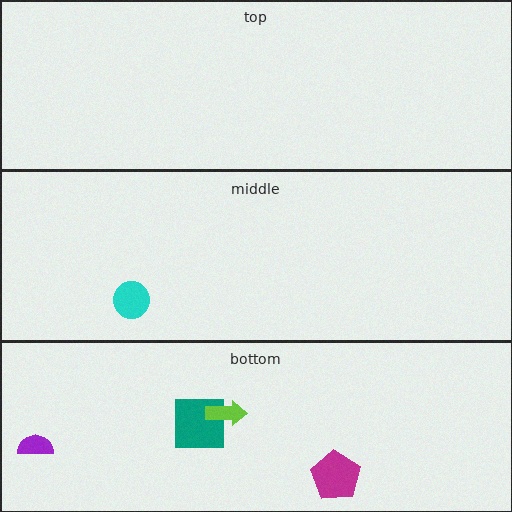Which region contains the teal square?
The bottom region.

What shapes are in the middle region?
The cyan circle.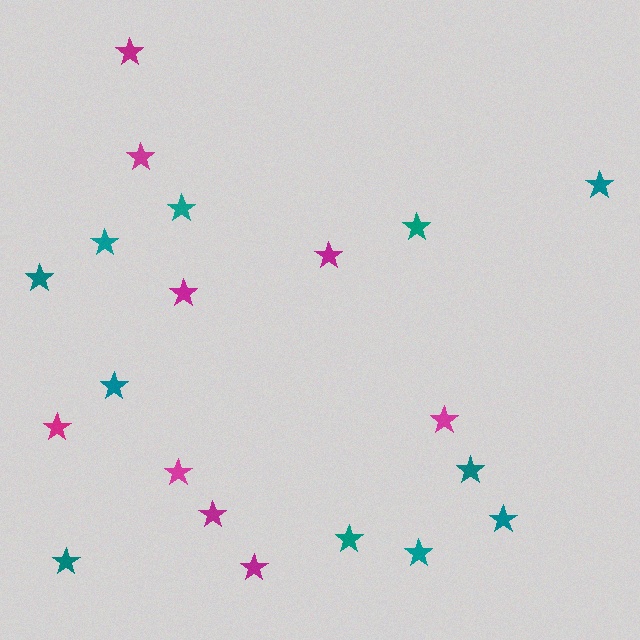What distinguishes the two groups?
There are 2 groups: one group of teal stars (11) and one group of magenta stars (9).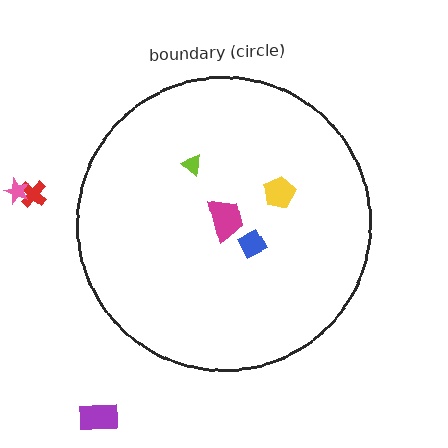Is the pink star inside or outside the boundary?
Outside.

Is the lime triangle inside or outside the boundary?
Inside.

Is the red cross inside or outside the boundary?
Outside.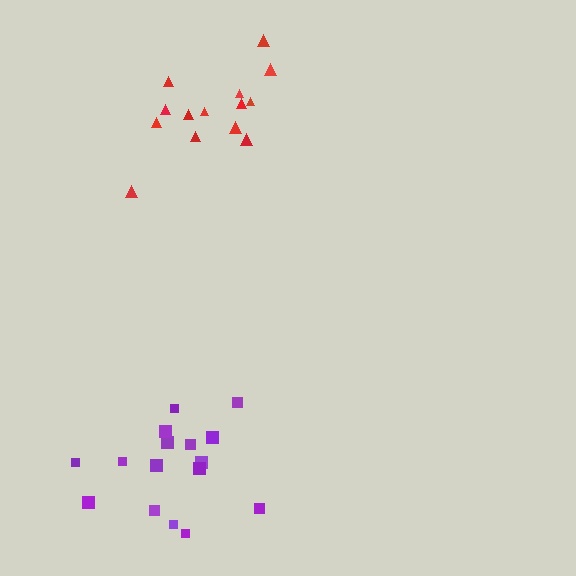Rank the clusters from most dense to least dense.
purple, red.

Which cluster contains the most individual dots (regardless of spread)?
Purple (16).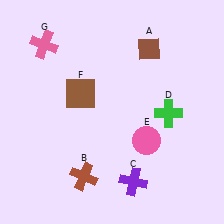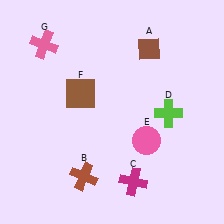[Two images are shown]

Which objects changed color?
C changed from purple to magenta. D changed from green to lime.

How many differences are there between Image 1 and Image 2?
There are 2 differences between the two images.